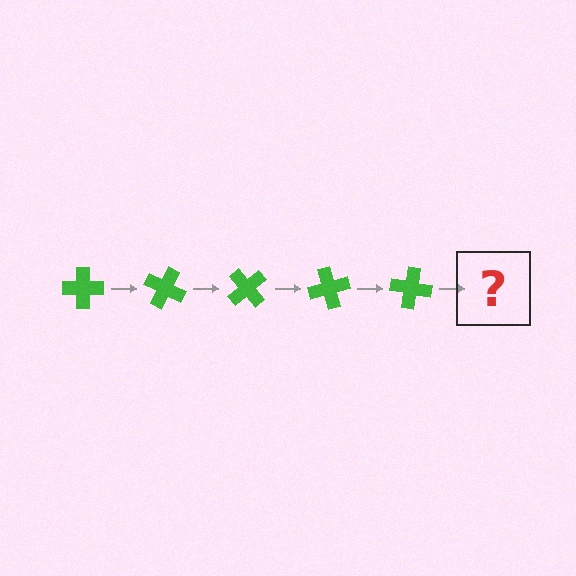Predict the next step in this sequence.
The next step is a green cross rotated 125 degrees.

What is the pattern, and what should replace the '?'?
The pattern is that the cross rotates 25 degrees each step. The '?' should be a green cross rotated 125 degrees.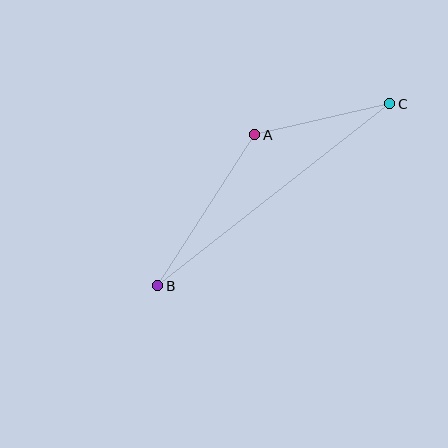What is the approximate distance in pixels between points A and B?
The distance between A and B is approximately 179 pixels.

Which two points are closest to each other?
Points A and C are closest to each other.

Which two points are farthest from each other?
Points B and C are farthest from each other.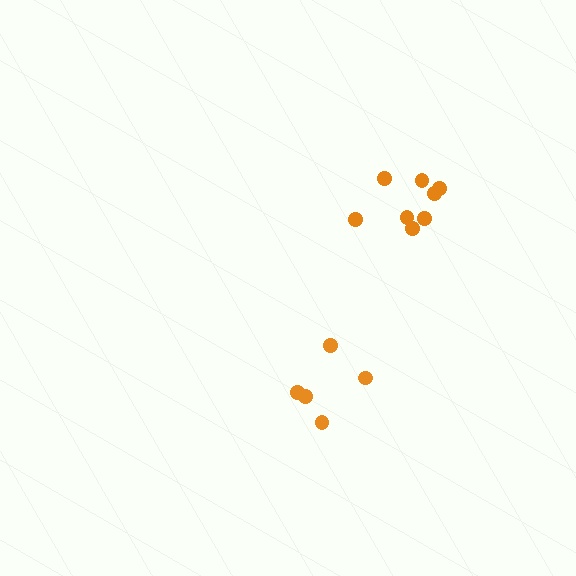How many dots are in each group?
Group 1: 8 dots, Group 2: 5 dots (13 total).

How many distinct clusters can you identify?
There are 2 distinct clusters.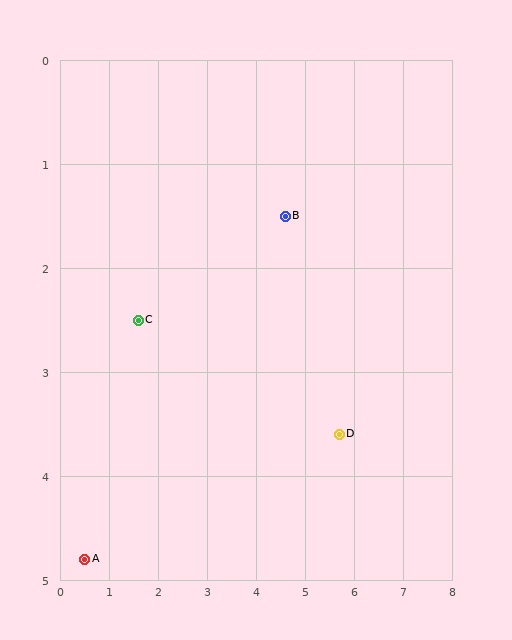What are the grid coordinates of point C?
Point C is at approximately (1.6, 2.5).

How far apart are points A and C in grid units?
Points A and C are about 2.5 grid units apart.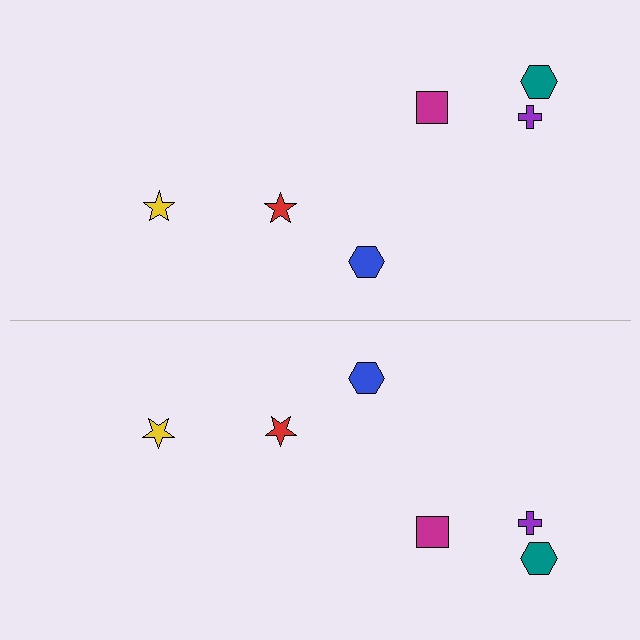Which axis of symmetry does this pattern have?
The pattern has a horizontal axis of symmetry running through the center of the image.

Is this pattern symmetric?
Yes, this pattern has bilateral (reflection) symmetry.